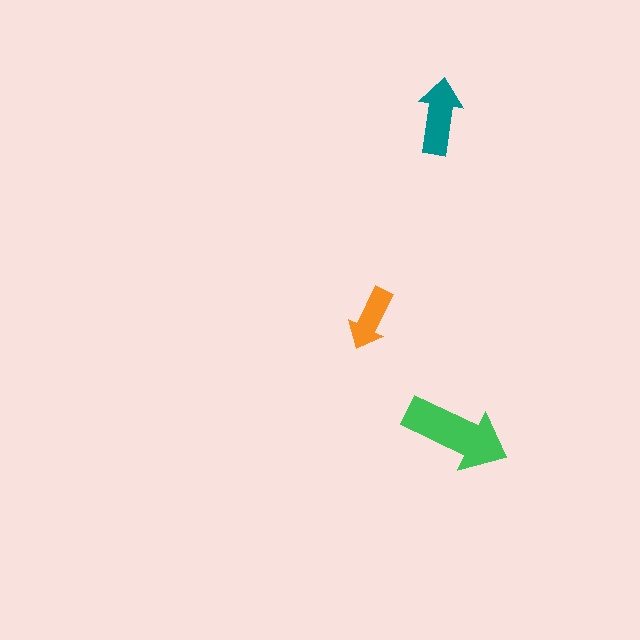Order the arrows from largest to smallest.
the green one, the teal one, the orange one.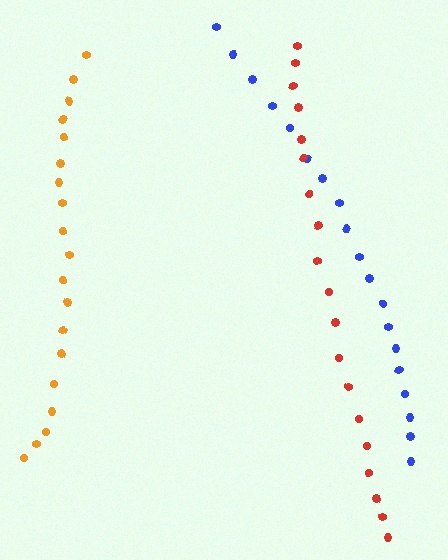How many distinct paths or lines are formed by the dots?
There are 3 distinct paths.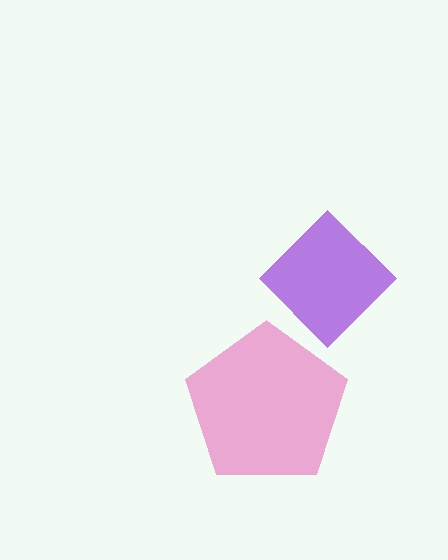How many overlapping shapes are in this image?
There are 2 overlapping shapes in the image.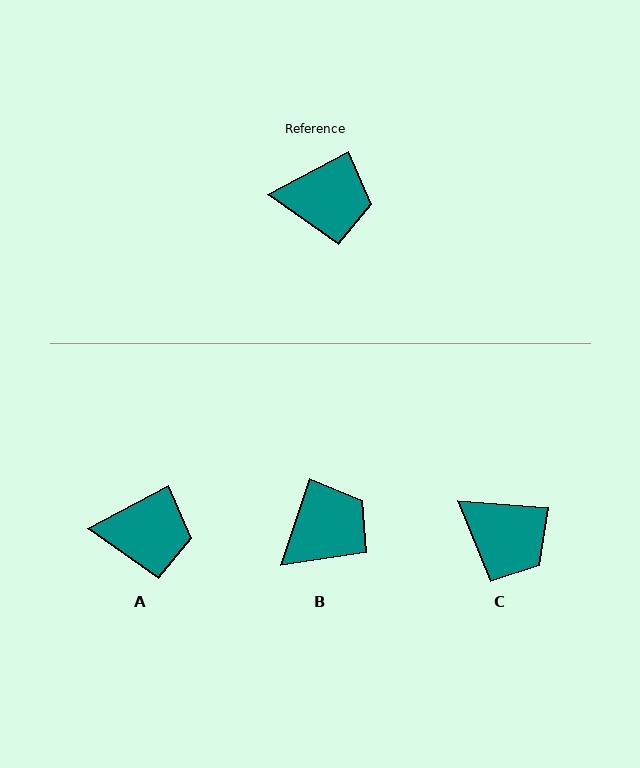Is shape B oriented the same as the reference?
No, it is off by about 44 degrees.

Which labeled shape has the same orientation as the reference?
A.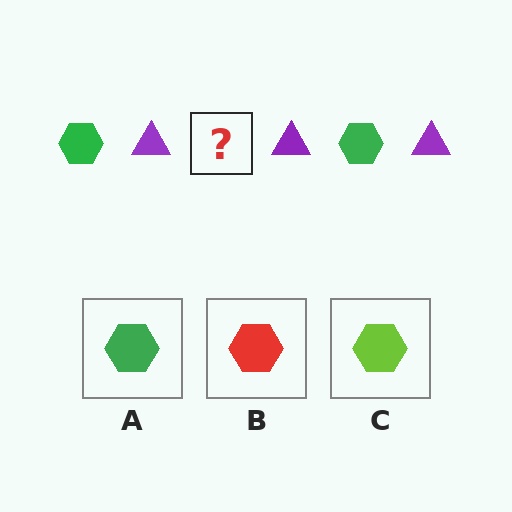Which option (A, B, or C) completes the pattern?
A.